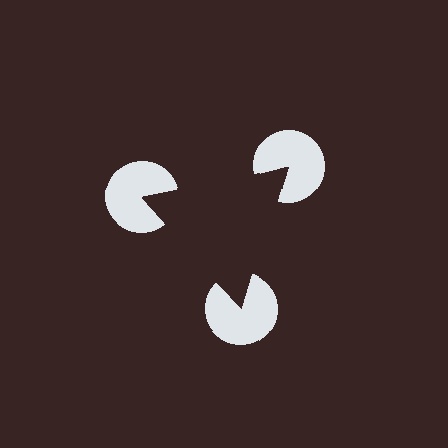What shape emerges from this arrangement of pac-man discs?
An illusory triangle — its edges are inferred from the aligned wedge cuts in the pac-man discs, not physically drawn.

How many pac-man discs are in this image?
There are 3 — one at each vertex of the illusory triangle.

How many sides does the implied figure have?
3 sides.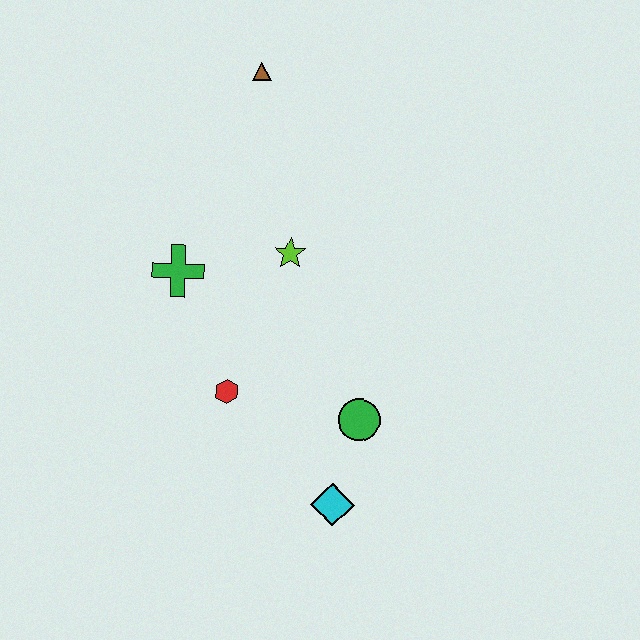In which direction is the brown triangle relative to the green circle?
The brown triangle is above the green circle.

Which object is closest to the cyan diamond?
The green circle is closest to the cyan diamond.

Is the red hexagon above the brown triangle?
No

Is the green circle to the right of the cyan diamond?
Yes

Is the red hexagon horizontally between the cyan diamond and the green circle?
No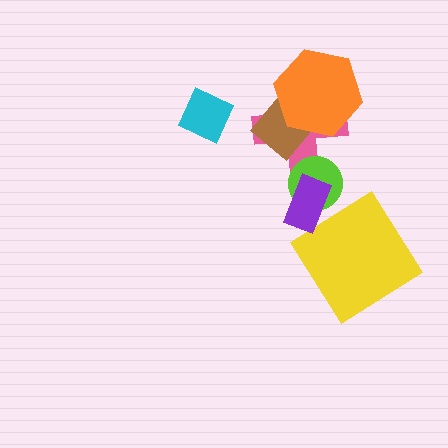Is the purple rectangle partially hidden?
No, no other shape covers it.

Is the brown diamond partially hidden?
Yes, it is partially covered by another shape.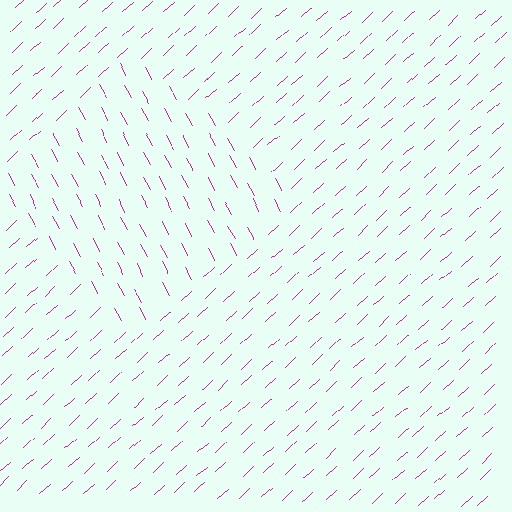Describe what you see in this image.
The image is filled with small magenta line segments. A diamond region in the image has lines oriented differently from the surrounding lines, creating a visible texture boundary.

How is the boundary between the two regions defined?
The boundary is defined purely by a change in line orientation (approximately 75 degrees difference). All lines are the same color and thickness.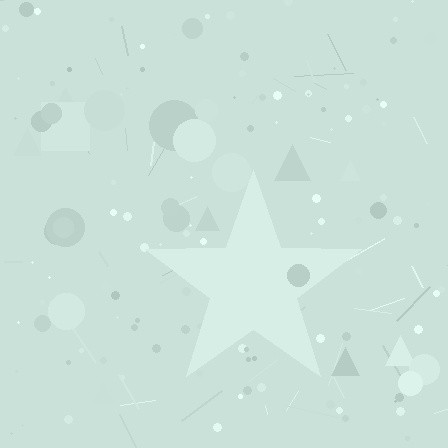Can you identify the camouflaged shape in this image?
The camouflaged shape is a star.